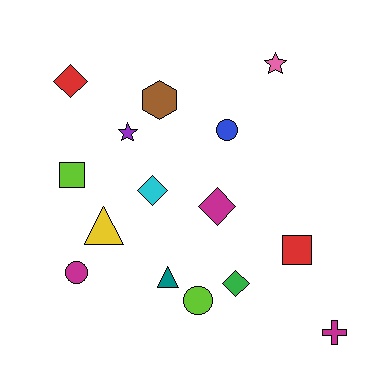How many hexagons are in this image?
There is 1 hexagon.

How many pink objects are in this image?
There is 1 pink object.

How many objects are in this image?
There are 15 objects.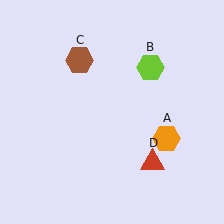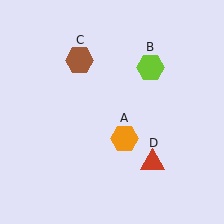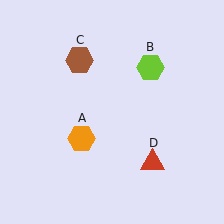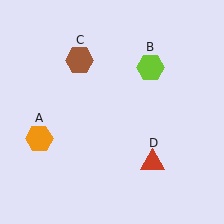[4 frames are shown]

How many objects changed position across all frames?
1 object changed position: orange hexagon (object A).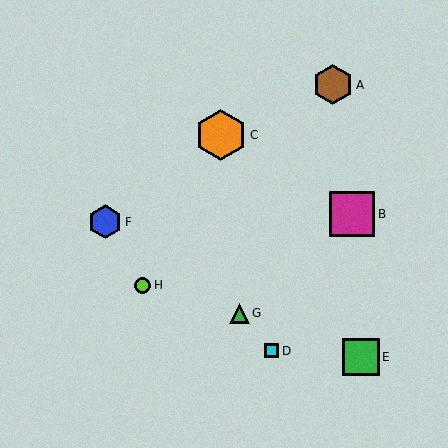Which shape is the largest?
The orange hexagon (labeled C) is the largest.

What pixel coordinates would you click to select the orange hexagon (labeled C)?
Click at (221, 135) to select the orange hexagon C.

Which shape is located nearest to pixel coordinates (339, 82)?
The brown hexagon (labeled A) at (333, 85) is nearest to that location.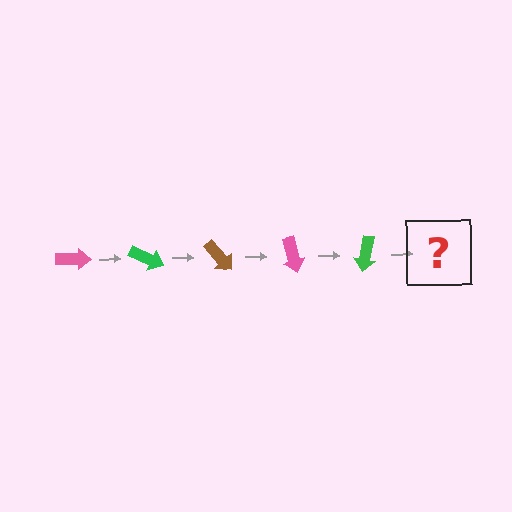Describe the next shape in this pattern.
It should be a brown arrow, rotated 125 degrees from the start.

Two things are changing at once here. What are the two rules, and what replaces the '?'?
The two rules are that it rotates 25 degrees each step and the color cycles through pink, green, and brown. The '?' should be a brown arrow, rotated 125 degrees from the start.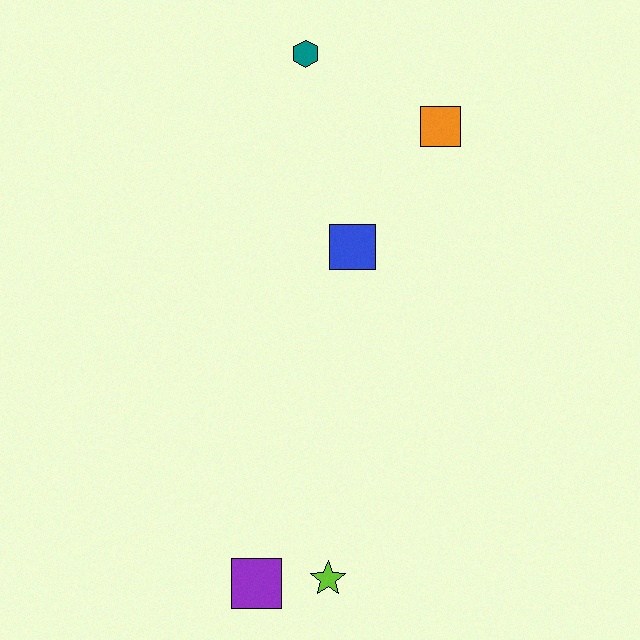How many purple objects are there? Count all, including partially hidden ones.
There is 1 purple object.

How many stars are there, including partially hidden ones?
There is 1 star.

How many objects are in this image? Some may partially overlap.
There are 5 objects.